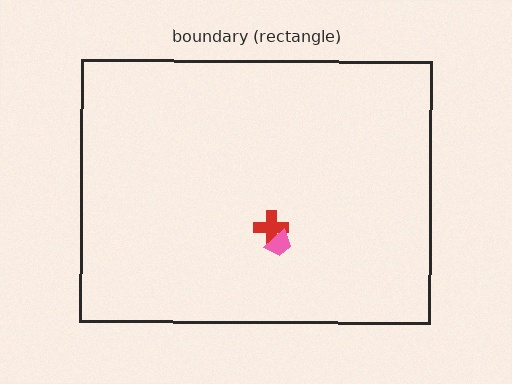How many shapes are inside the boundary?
2 inside, 0 outside.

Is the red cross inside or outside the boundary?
Inside.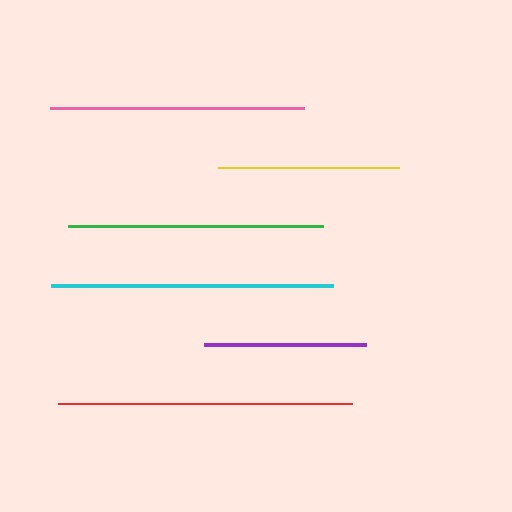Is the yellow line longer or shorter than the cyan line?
The cyan line is longer than the yellow line.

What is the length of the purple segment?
The purple segment is approximately 162 pixels long.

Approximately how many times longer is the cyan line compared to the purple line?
The cyan line is approximately 1.7 times the length of the purple line.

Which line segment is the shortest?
The purple line is the shortest at approximately 162 pixels.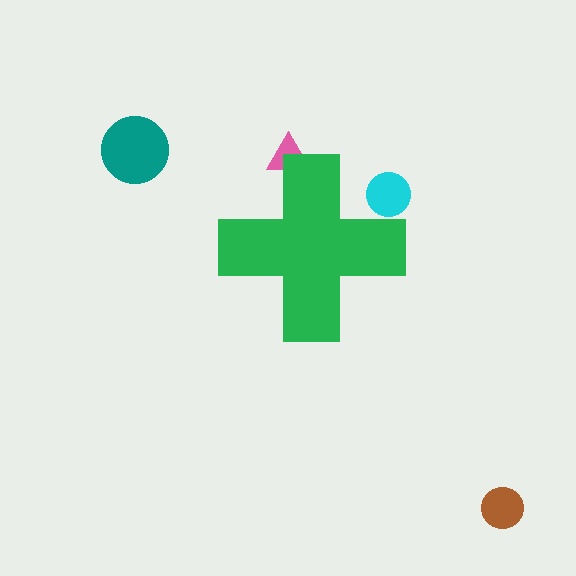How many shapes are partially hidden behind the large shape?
2 shapes are partially hidden.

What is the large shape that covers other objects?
A green cross.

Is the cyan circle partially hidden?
Yes, the cyan circle is partially hidden behind the green cross.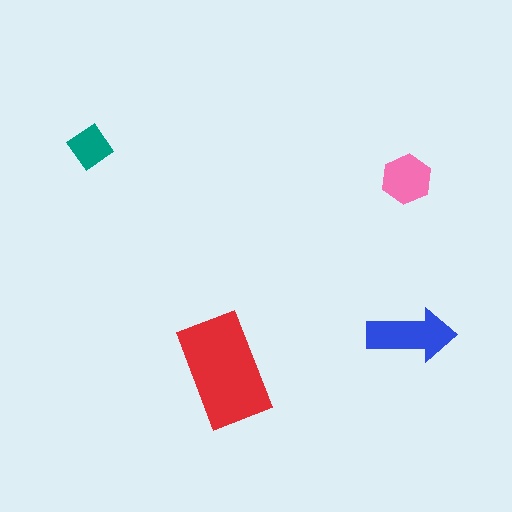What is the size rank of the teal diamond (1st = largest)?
4th.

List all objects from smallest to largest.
The teal diamond, the pink hexagon, the blue arrow, the red rectangle.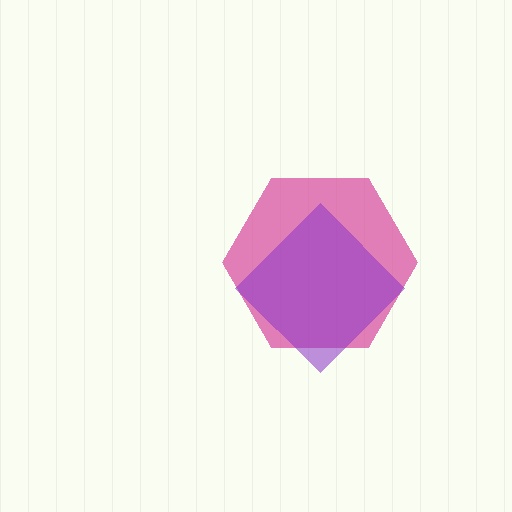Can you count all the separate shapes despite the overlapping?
Yes, there are 2 separate shapes.